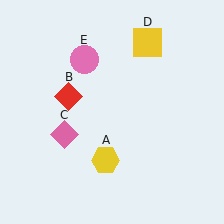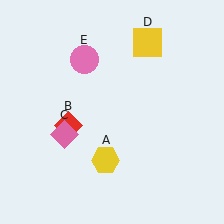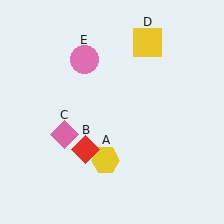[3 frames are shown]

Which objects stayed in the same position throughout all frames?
Yellow hexagon (object A) and pink diamond (object C) and yellow square (object D) and pink circle (object E) remained stationary.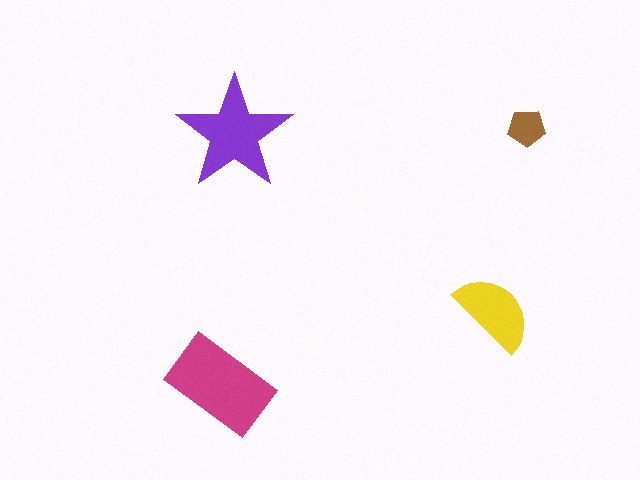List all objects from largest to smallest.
The magenta rectangle, the purple star, the yellow semicircle, the brown pentagon.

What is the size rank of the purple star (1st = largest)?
2nd.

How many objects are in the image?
There are 4 objects in the image.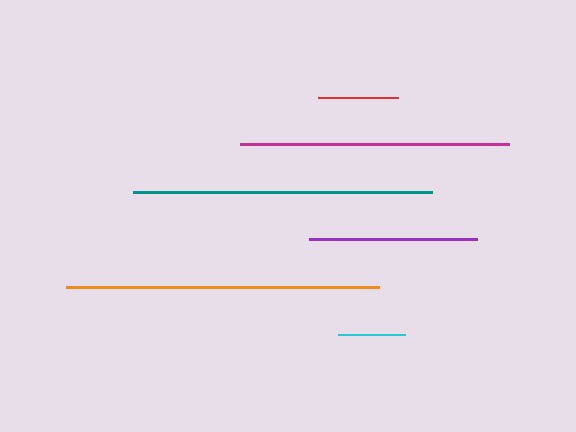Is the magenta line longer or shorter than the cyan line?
The magenta line is longer than the cyan line.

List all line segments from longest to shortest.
From longest to shortest: orange, teal, magenta, purple, red, cyan.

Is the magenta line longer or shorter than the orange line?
The orange line is longer than the magenta line.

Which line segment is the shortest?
The cyan line is the shortest at approximately 67 pixels.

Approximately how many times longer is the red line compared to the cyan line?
The red line is approximately 1.2 times the length of the cyan line.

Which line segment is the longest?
The orange line is the longest at approximately 313 pixels.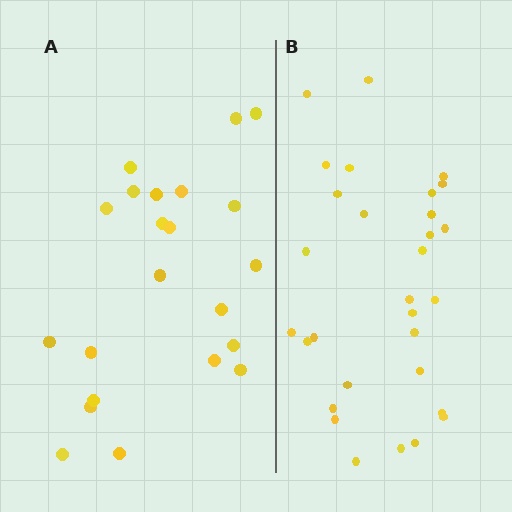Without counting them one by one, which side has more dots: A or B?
Region B (the right region) has more dots.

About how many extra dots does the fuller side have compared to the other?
Region B has roughly 8 or so more dots than region A.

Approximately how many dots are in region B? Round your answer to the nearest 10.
About 30 dots.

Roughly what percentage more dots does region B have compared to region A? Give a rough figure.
About 35% more.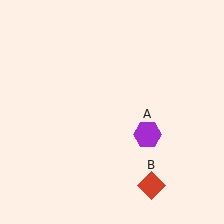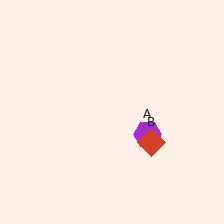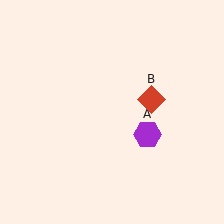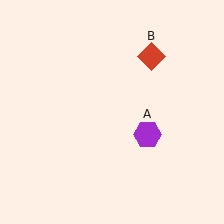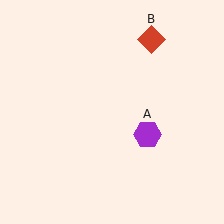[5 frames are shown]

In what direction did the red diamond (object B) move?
The red diamond (object B) moved up.